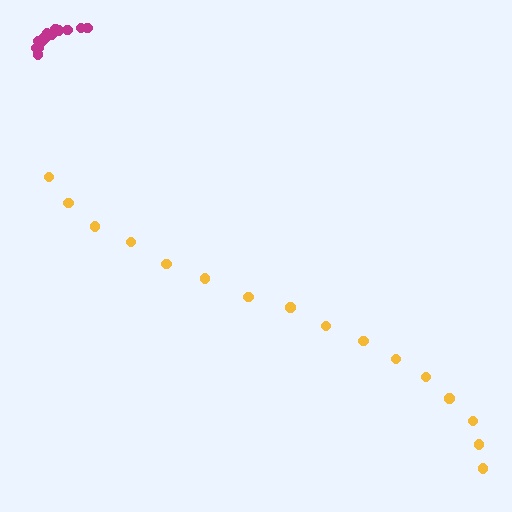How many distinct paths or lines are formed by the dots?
There are 2 distinct paths.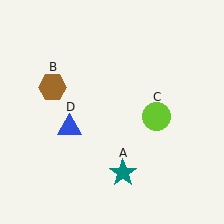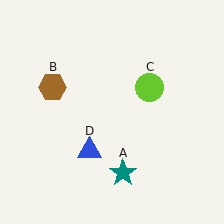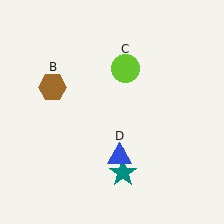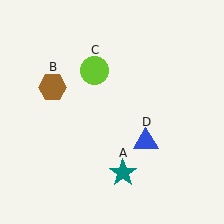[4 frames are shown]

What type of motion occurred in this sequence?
The lime circle (object C), blue triangle (object D) rotated counterclockwise around the center of the scene.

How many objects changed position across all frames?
2 objects changed position: lime circle (object C), blue triangle (object D).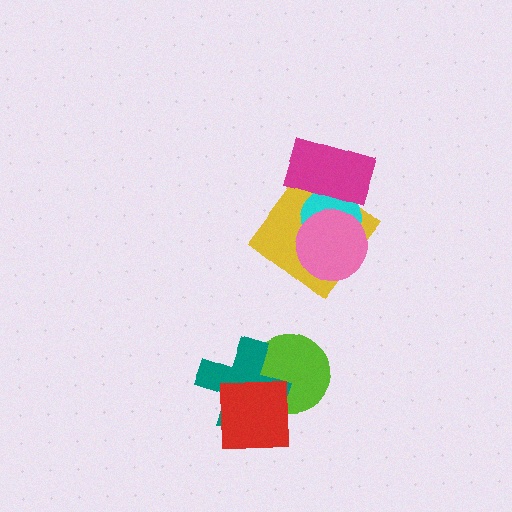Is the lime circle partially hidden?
Yes, it is partially covered by another shape.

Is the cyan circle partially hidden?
Yes, it is partially covered by another shape.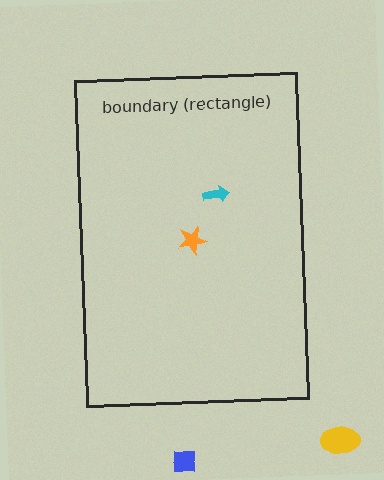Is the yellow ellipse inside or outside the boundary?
Outside.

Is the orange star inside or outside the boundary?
Inside.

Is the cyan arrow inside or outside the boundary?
Inside.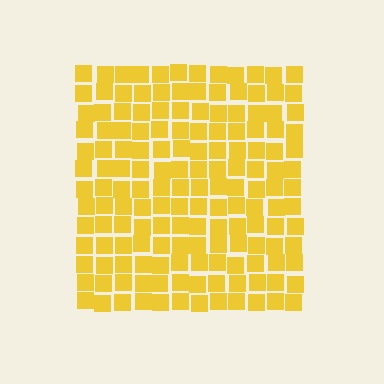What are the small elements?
The small elements are squares.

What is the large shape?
The large shape is a square.